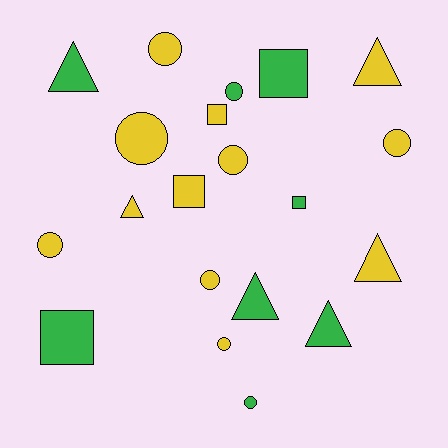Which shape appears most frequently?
Circle, with 9 objects.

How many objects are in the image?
There are 20 objects.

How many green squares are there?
There are 3 green squares.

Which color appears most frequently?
Yellow, with 12 objects.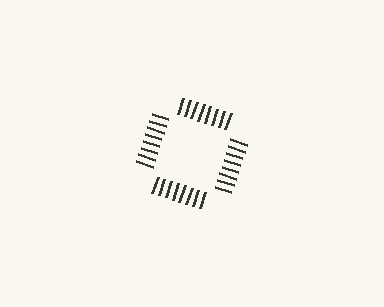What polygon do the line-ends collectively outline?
An illusory square — the line segments terminate on its edges but no continuous stroke is drawn.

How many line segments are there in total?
32 — 8 along each of the 4 edges.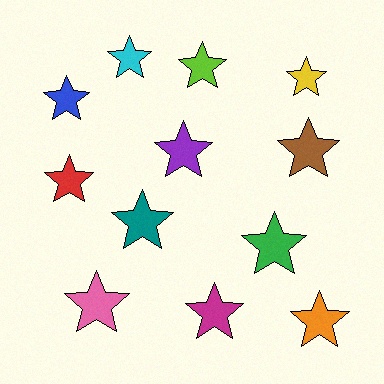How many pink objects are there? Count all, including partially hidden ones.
There is 1 pink object.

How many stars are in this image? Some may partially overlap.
There are 12 stars.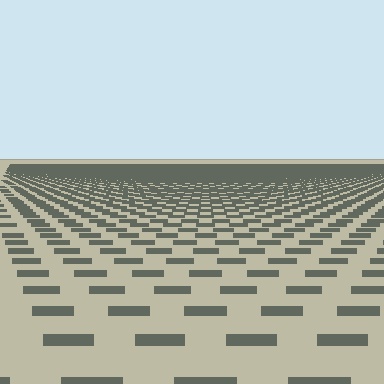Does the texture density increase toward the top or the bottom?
Density increases toward the top.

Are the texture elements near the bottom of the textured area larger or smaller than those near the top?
Larger. Near the bottom, elements are closer to the viewer and appear at a bigger on-screen size.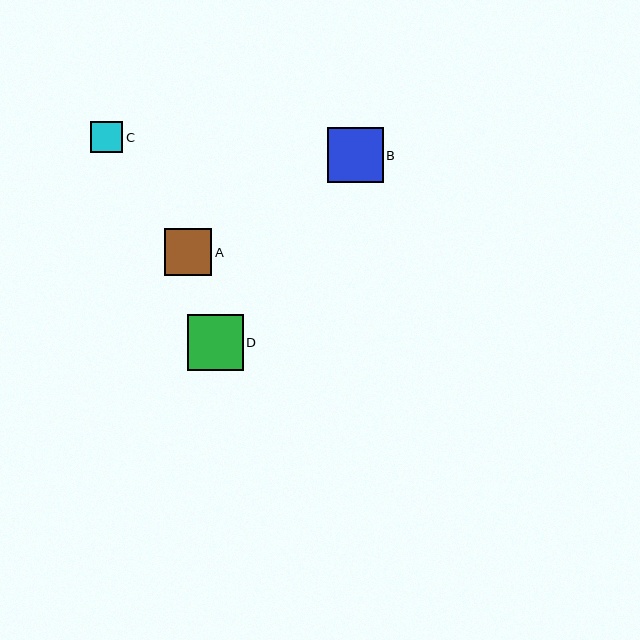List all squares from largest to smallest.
From largest to smallest: B, D, A, C.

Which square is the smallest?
Square C is the smallest with a size of approximately 32 pixels.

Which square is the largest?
Square B is the largest with a size of approximately 56 pixels.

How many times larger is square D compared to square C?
Square D is approximately 1.7 times the size of square C.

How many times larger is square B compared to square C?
Square B is approximately 1.7 times the size of square C.